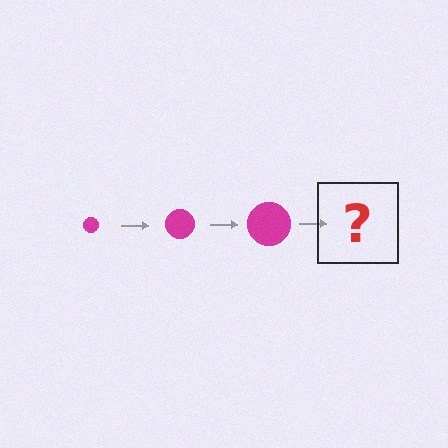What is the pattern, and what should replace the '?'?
The pattern is that the circle gets progressively larger each step. The '?' should be a magenta circle, larger than the previous one.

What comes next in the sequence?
The next element should be a magenta circle, larger than the previous one.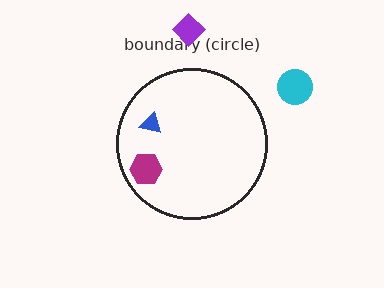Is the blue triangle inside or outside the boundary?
Inside.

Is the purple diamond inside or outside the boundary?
Outside.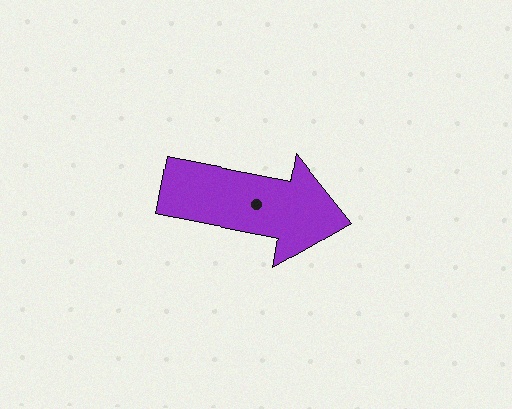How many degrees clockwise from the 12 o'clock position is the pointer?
Approximately 101 degrees.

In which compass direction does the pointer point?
East.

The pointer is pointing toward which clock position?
Roughly 3 o'clock.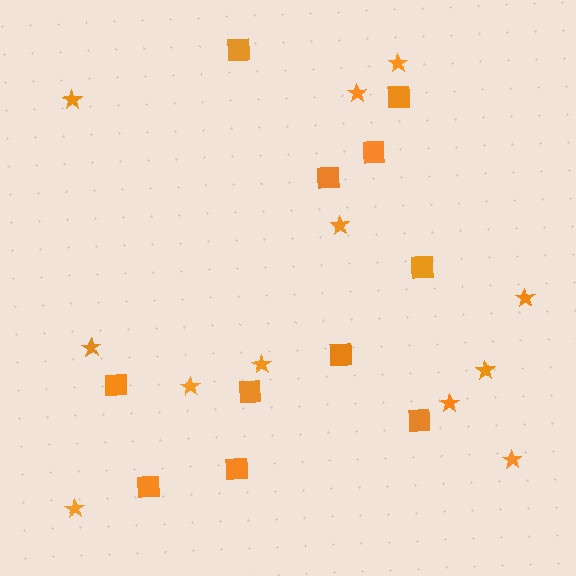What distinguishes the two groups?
There are 2 groups: one group of squares (11) and one group of stars (12).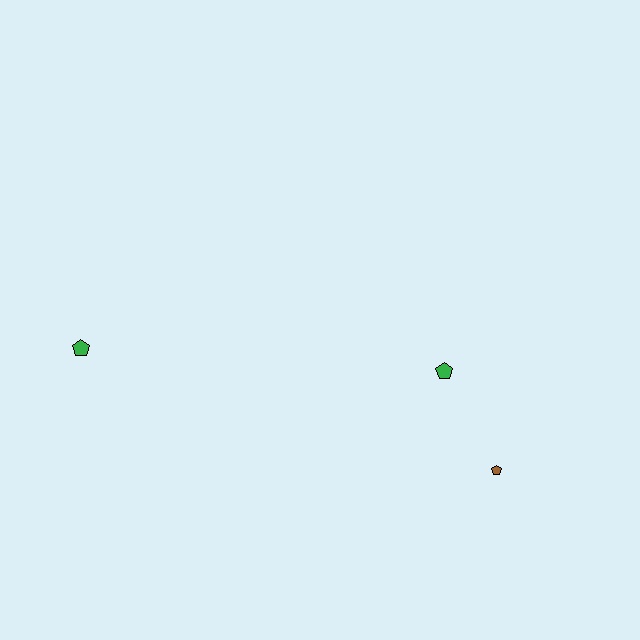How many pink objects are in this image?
There are no pink objects.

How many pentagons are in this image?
There are 3 pentagons.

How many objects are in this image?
There are 3 objects.